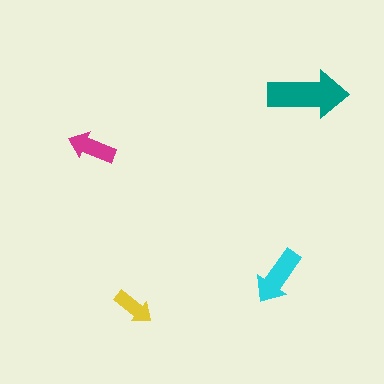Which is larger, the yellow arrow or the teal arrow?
The teal one.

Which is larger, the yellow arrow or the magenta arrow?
The magenta one.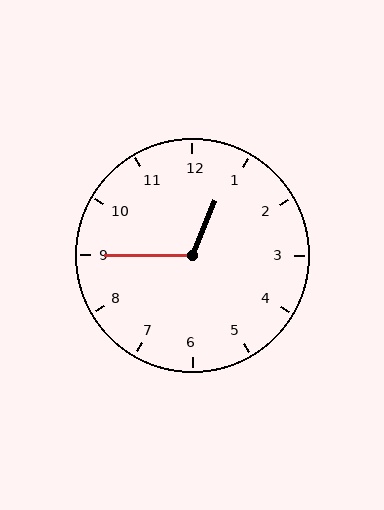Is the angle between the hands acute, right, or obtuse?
It is obtuse.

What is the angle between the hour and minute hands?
Approximately 112 degrees.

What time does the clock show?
12:45.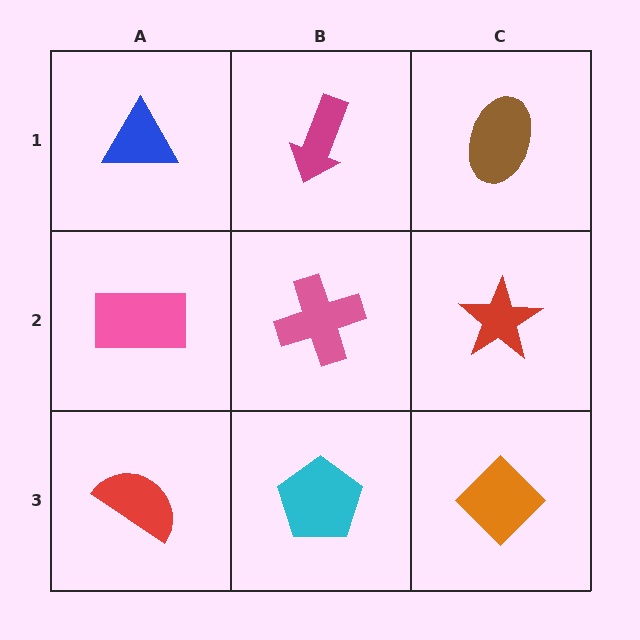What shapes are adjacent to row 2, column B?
A magenta arrow (row 1, column B), a cyan pentagon (row 3, column B), a pink rectangle (row 2, column A), a red star (row 2, column C).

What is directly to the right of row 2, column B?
A red star.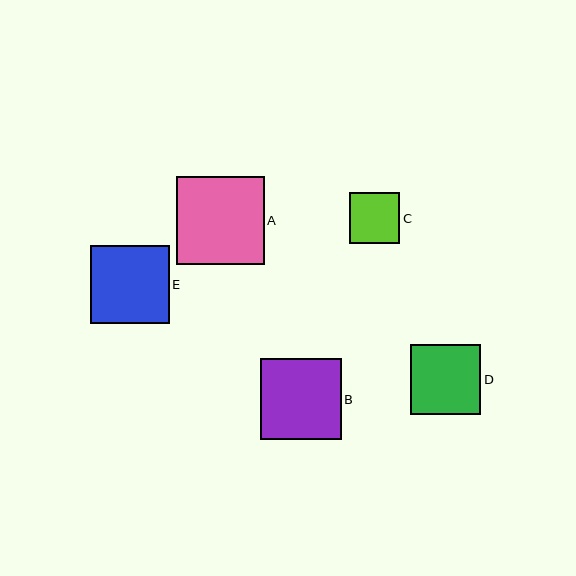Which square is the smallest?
Square C is the smallest with a size of approximately 50 pixels.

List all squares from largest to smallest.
From largest to smallest: A, B, E, D, C.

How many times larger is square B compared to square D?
Square B is approximately 1.2 times the size of square D.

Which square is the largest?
Square A is the largest with a size of approximately 88 pixels.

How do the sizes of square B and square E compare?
Square B and square E are approximately the same size.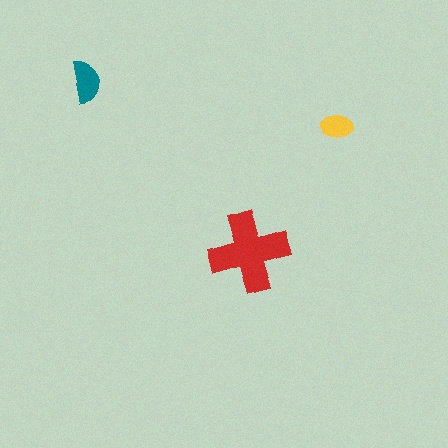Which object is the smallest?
The yellow ellipse.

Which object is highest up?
The teal semicircle is topmost.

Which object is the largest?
The red cross.